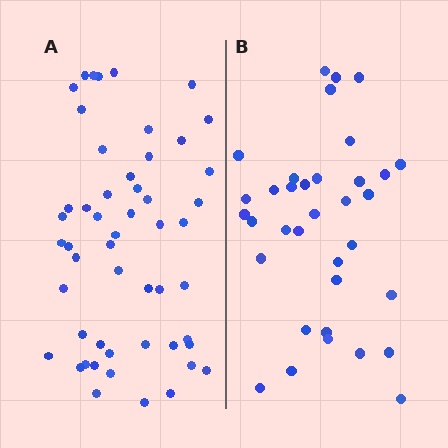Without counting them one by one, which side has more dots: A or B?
Region A (the left region) has more dots.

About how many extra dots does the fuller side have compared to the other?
Region A has approximately 15 more dots than region B.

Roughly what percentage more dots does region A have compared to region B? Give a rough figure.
About 50% more.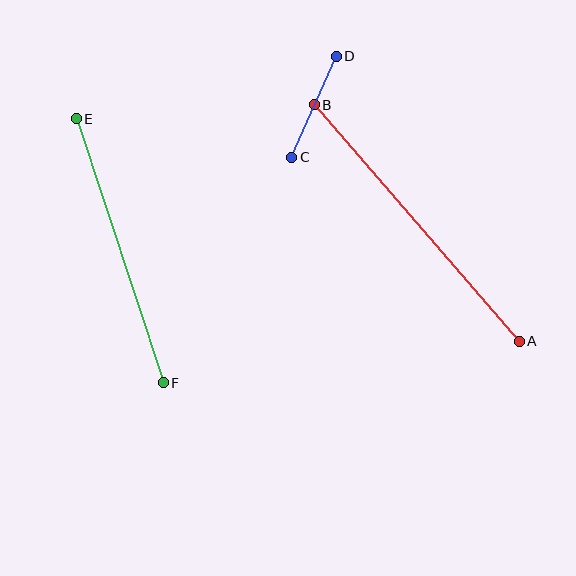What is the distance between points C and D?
The distance is approximately 110 pixels.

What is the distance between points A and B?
The distance is approximately 313 pixels.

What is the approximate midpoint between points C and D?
The midpoint is at approximately (314, 107) pixels.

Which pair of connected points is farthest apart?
Points A and B are farthest apart.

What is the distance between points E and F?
The distance is approximately 278 pixels.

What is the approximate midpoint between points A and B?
The midpoint is at approximately (417, 223) pixels.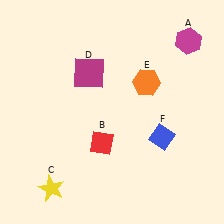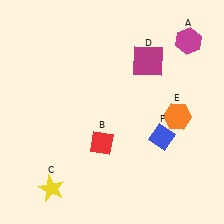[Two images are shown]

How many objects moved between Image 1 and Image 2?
2 objects moved between the two images.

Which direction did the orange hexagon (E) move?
The orange hexagon (E) moved down.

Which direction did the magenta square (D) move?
The magenta square (D) moved right.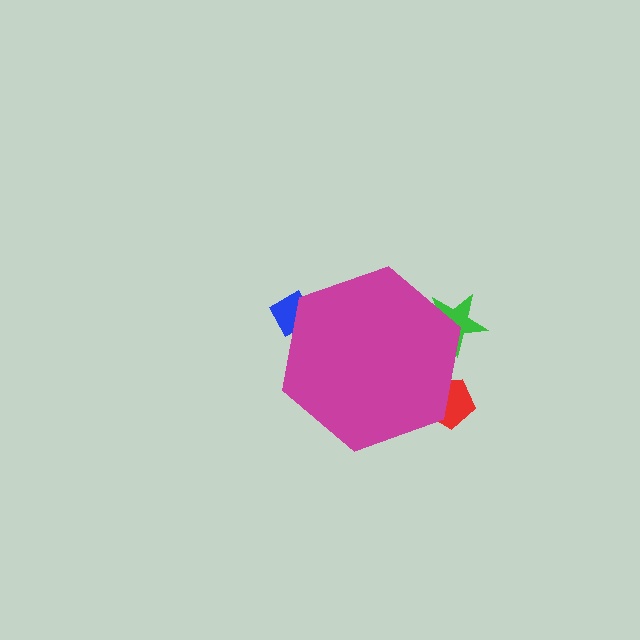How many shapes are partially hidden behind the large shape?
3 shapes are partially hidden.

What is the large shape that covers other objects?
A magenta hexagon.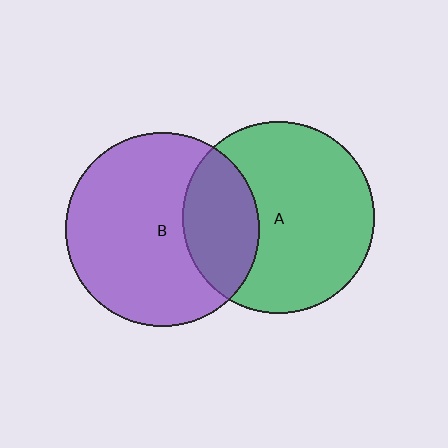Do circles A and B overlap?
Yes.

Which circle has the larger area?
Circle B (purple).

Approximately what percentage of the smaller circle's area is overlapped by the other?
Approximately 30%.